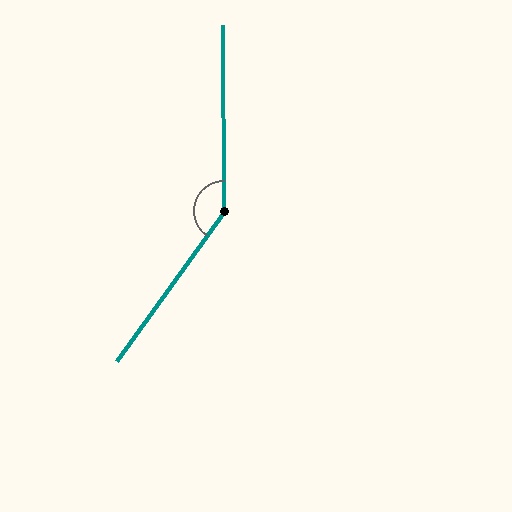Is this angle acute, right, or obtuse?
It is obtuse.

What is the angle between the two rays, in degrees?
Approximately 144 degrees.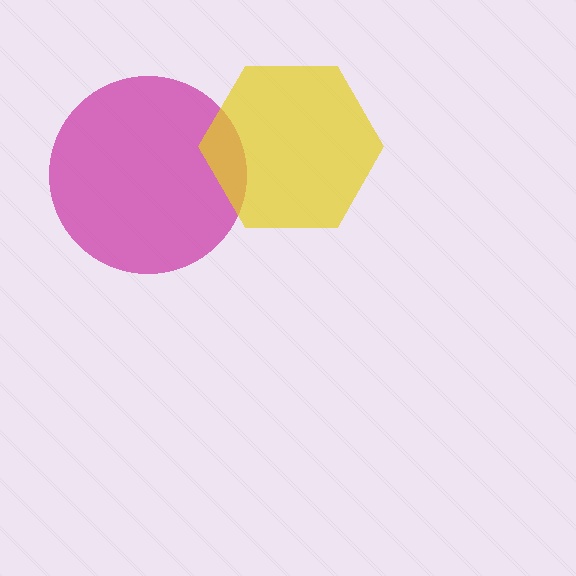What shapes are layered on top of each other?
The layered shapes are: a magenta circle, a yellow hexagon.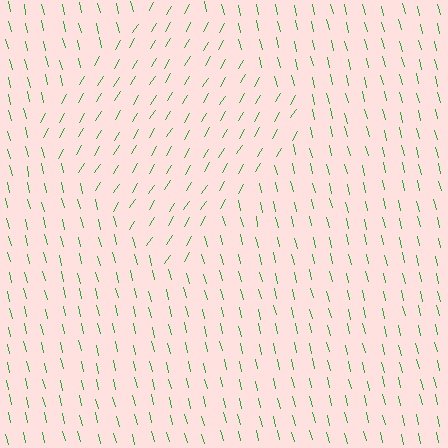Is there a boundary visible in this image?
Yes, there is a texture boundary formed by a change in line orientation.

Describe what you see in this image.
The image is filled with small green line segments. A diamond region in the image has lines oriented differently from the surrounding lines, creating a visible texture boundary.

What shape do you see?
I see a diamond.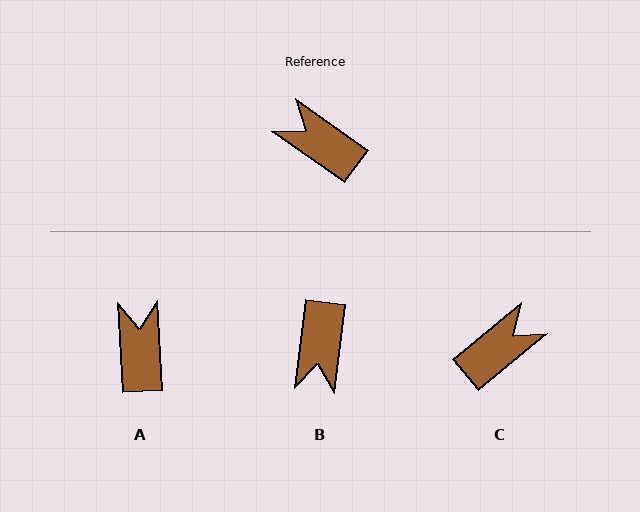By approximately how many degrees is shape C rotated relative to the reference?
Approximately 105 degrees clockwise.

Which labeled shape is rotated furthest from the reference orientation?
B, about 119 degrees away.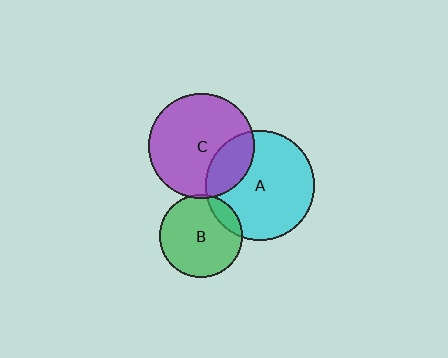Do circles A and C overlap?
Yes.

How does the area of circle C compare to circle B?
Approximately 1.6 times.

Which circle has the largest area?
Circle A (cyan).